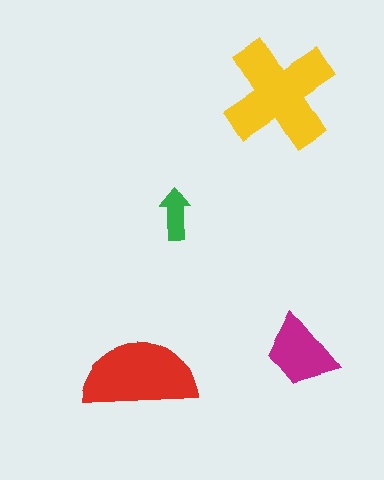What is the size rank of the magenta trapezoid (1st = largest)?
3rd.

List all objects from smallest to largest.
The green arrow, the magenta trapezoid, the red semicircle, the yellow cross.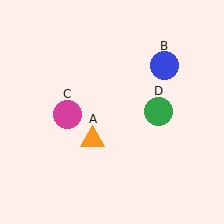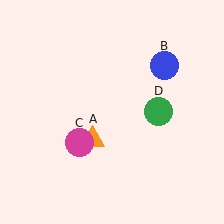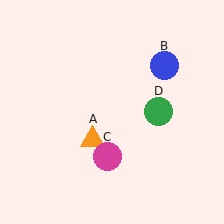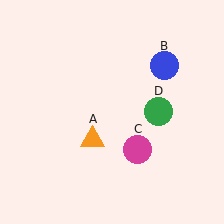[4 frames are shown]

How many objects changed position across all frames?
1 object changed position: magenta circle (object C).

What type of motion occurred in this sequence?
The magenta circle (object C) rotated counterclockwise around the center of the scene.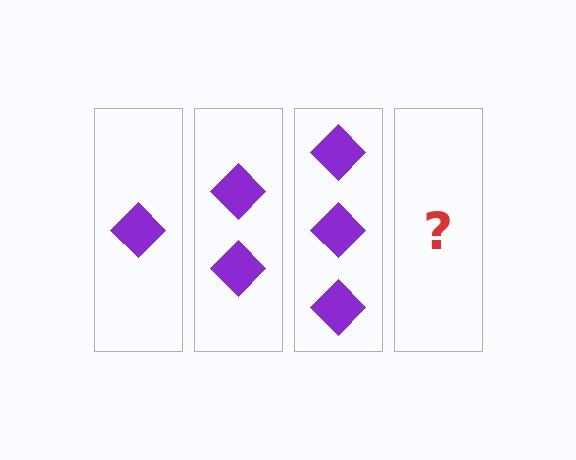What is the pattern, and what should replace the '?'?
The pattern is that each step adds one more diamond. The '?' should be 4 diamonds.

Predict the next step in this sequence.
The next step is 4 diamonds.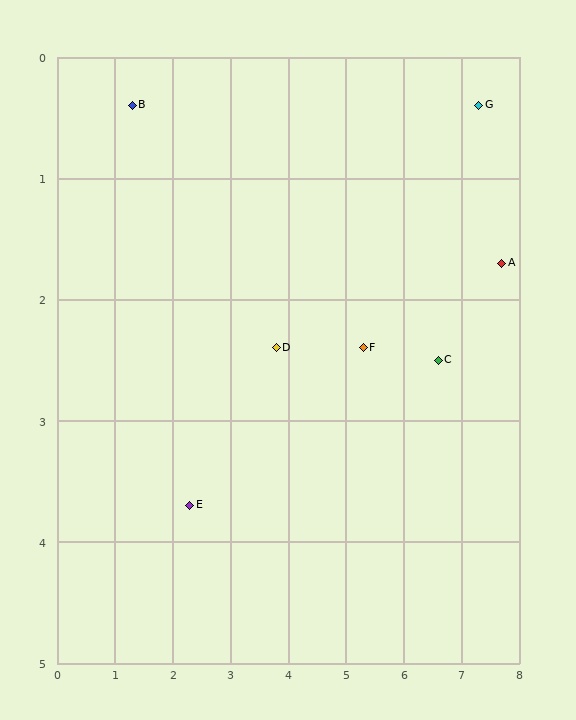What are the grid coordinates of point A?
Point A is at approximately (7.7, 1.7).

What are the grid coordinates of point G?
Point G is at approximately (7.3, 0.4).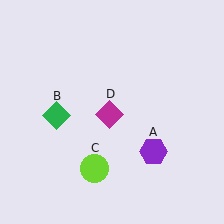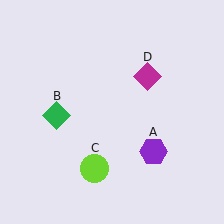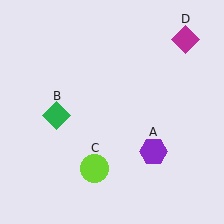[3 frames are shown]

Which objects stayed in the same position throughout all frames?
Purple hexagon (object A) and green diamond (object B) and lime circle (object C) remained stationary.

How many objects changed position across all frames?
1 object changed position: magenta diamond (object D).